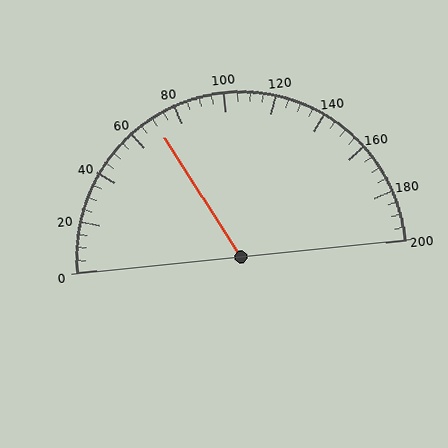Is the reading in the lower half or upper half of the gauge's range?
The reading is in the lower half of the range (0 to 200).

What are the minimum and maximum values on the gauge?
The gauge ranges from 0 to 200.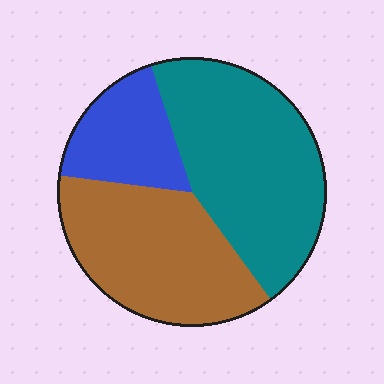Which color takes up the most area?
Teal, at roughly 45%.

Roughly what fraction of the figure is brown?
Brown takes up about three eighths (3/8) of the figure.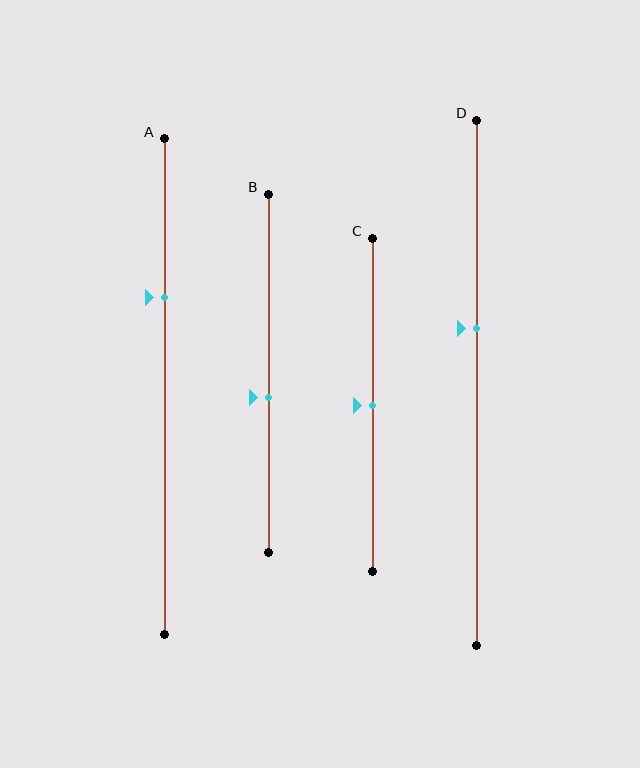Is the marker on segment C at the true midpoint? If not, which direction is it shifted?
Yes, the marker on segment C is at the true midpoint.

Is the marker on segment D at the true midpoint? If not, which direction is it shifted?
No, the marker on segment D is shifted upward by about 10% of the segment length.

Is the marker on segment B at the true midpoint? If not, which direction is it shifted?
No, the marker on segment B is shifted downward by about 7% of the segment length.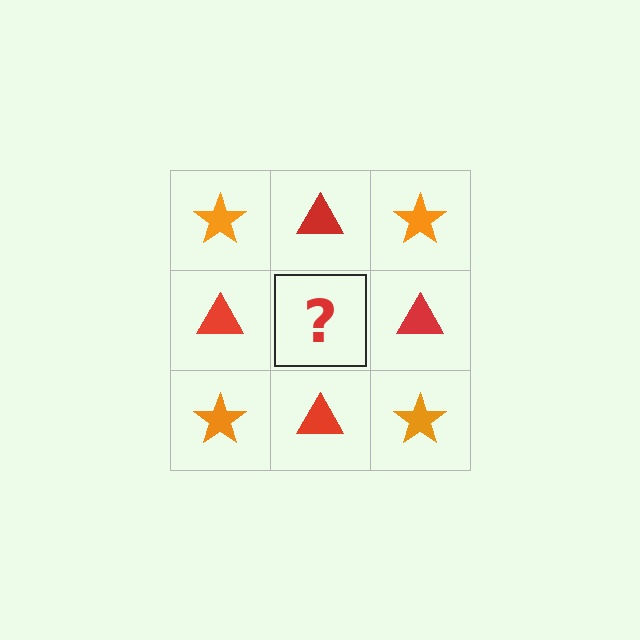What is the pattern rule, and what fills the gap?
The rule is that it alternates orange star and red triangle in a checkerboard pattern. The gap should be filled with an orange star.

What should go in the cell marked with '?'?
The missing cell should contain an orange star.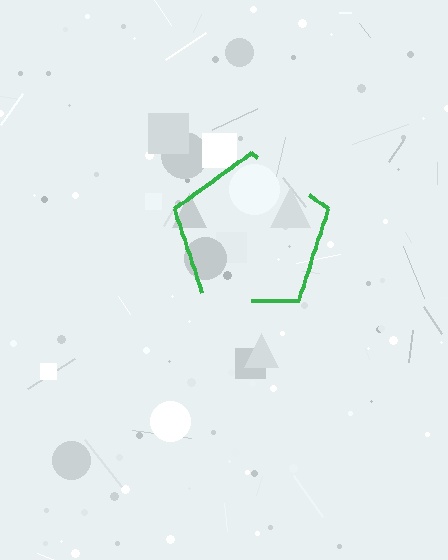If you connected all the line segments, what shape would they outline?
They would outline a pentagon.